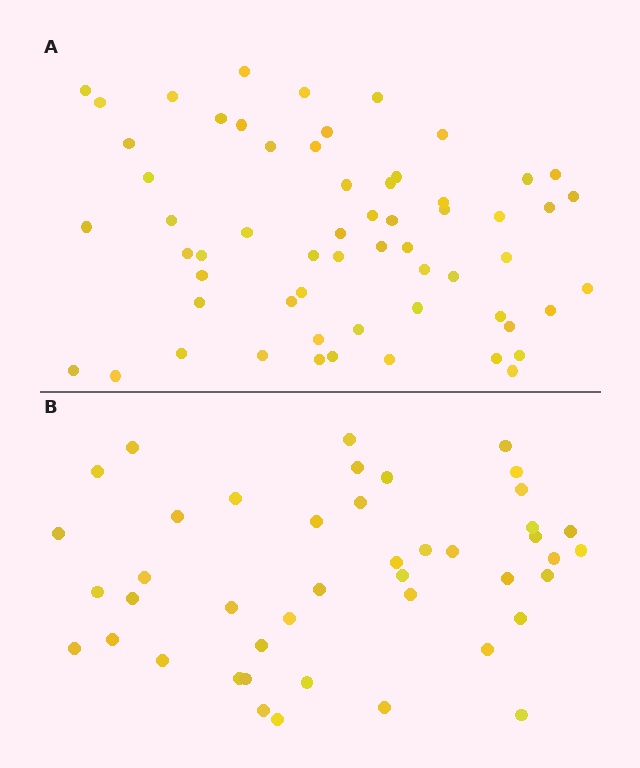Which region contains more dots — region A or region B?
Region A (the top region) has more dots.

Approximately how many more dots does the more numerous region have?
Region A has approximately 15 more dots than region B.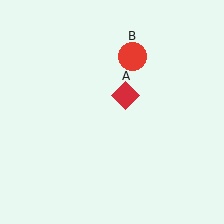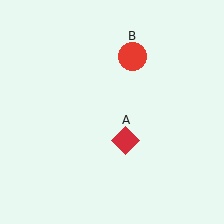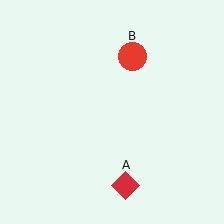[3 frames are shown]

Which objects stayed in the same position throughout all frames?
Red circle (object B) remained stationary.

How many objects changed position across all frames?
1 object changed position: red diamond (object A).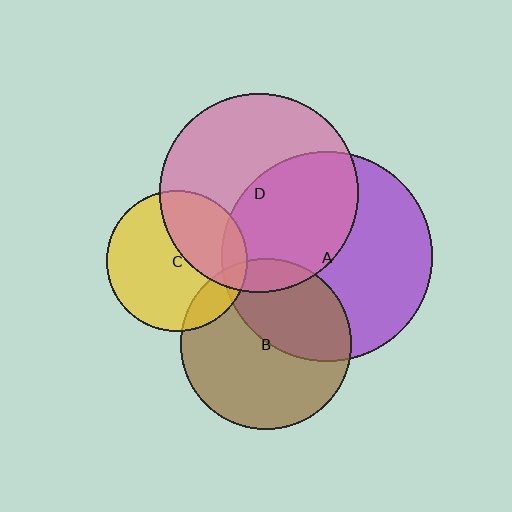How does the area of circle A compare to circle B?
Approximately 1.5 times.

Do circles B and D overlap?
Yes.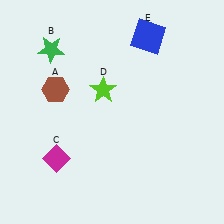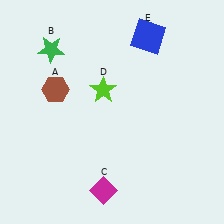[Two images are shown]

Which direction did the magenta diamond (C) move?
The magenta diamond (C) moved right.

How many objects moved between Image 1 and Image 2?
1 object moved between the two images.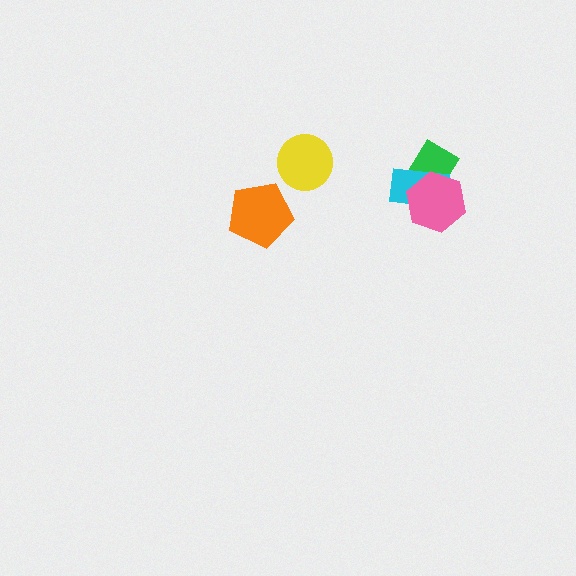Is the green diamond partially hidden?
Yes, it is partially covered by another shape.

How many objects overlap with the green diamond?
2 objects overlap with the green diamond.